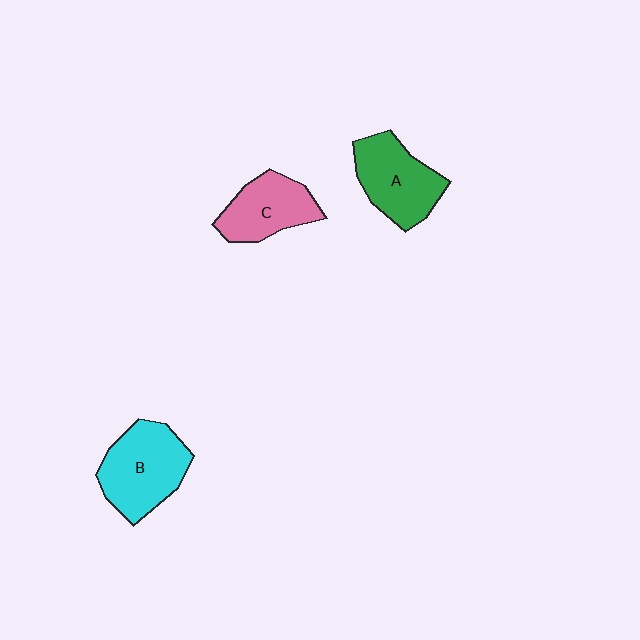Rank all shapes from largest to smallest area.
From largest to smallest: B (cyan), A (green), C (pink).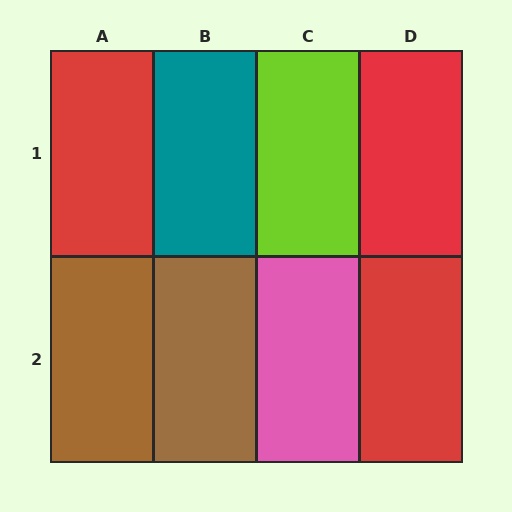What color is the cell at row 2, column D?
Red.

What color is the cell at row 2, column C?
Pink.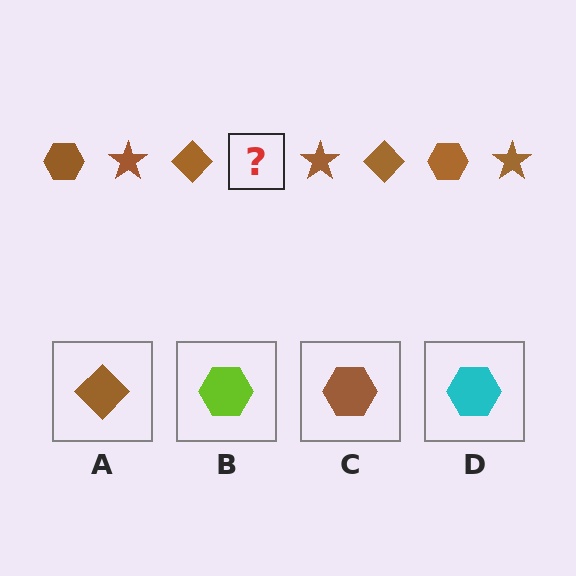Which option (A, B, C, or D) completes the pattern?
C.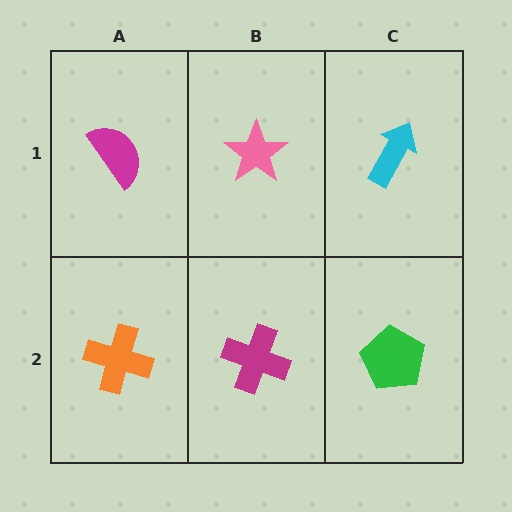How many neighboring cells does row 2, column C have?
2.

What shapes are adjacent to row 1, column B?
A magenta cross (row 2, column B), a magenta semicircle (row 1, column A), a cyan arrow (row 1, column C).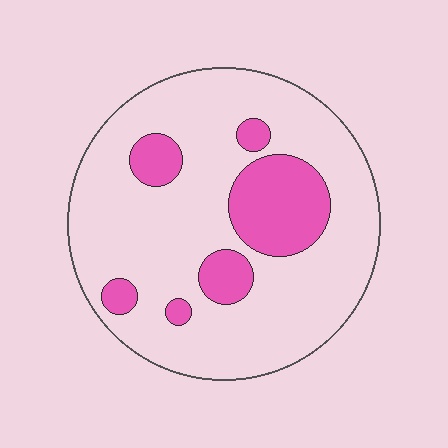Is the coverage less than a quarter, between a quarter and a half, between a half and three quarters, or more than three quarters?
Less than a quarter.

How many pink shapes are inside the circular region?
6.